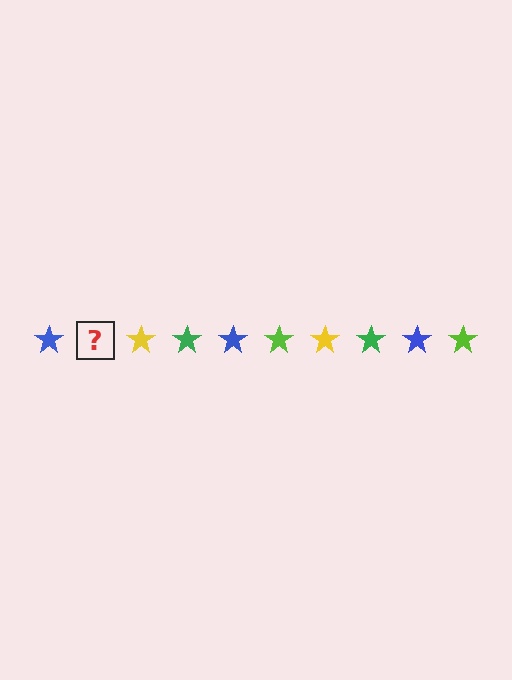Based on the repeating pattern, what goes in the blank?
The blank should be a lime star.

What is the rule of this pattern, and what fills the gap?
The rule is that the pattern cycles through blue, lime, yellow, green stars. The gap should be filled with a lime star.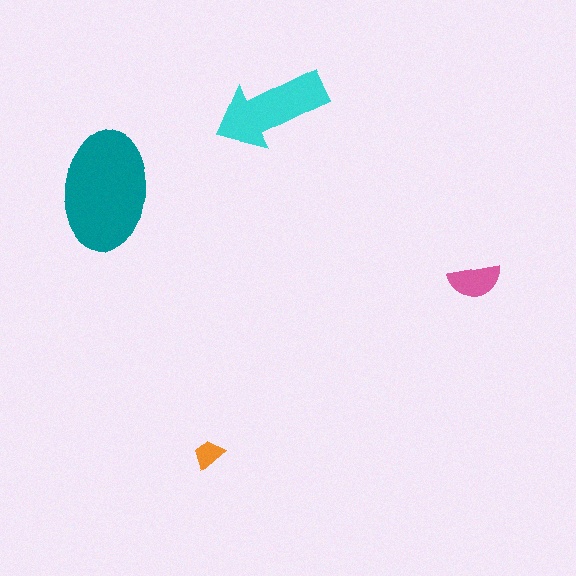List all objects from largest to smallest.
The teal ellipse, the cyan arrow, the pink semicircle, the orange trapezoid.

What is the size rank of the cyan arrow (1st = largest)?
2nd.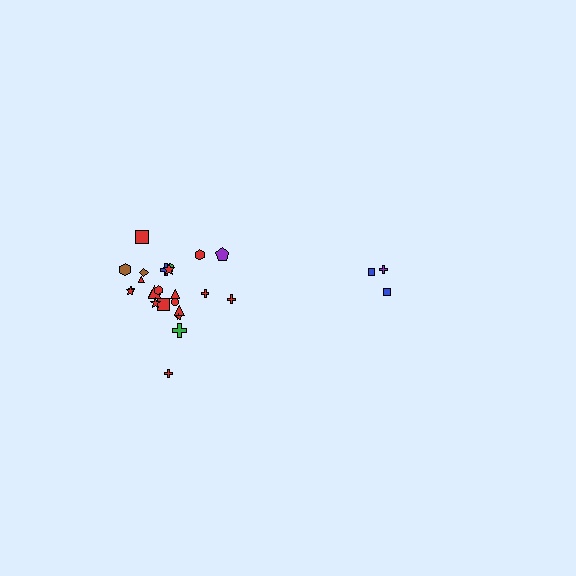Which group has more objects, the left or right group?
The left group.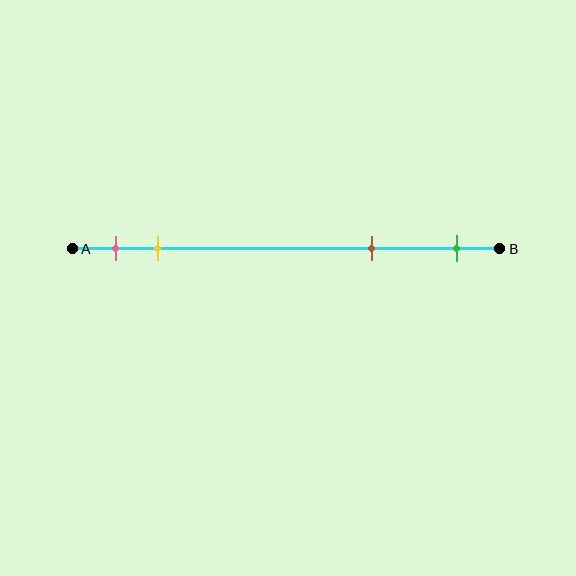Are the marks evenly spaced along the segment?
No, the marks are not evenly spaced.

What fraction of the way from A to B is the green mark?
The green mark is approximately 90% (0.9) of the way from A to B.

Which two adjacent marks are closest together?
The pink and yellow marks are the closest adjacent pair.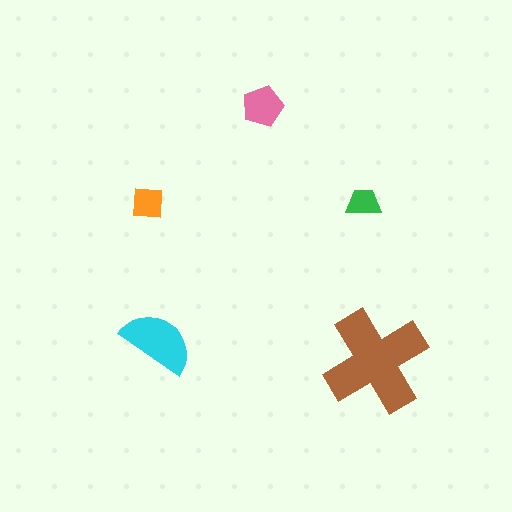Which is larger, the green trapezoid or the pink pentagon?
The pink pentagon.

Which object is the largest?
The brown cross.